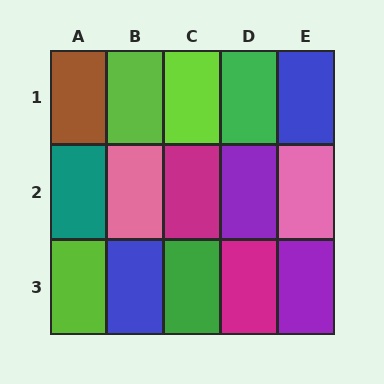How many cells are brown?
1 cell is brown.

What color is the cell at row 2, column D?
Purple.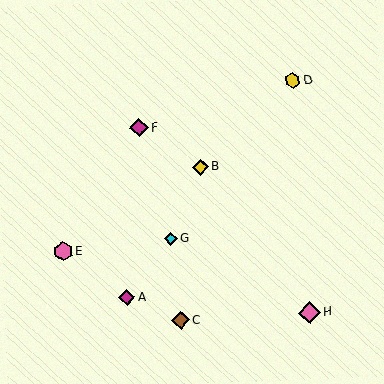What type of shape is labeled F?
Shape F is a magenta diamond.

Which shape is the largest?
The pink diamond (labeled H) is the largest.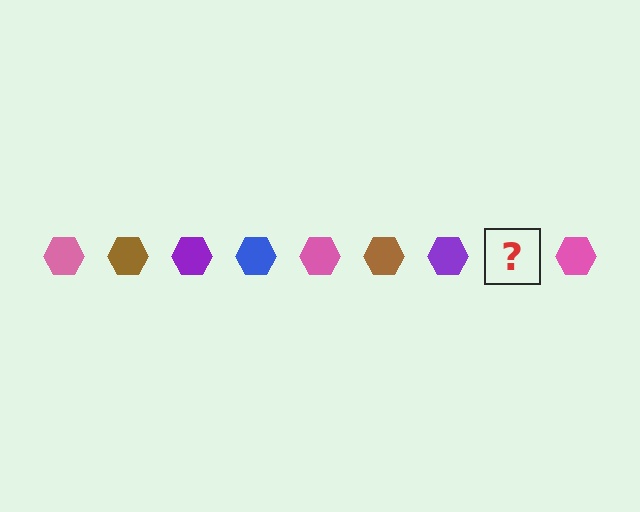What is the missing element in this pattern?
The missing element is a blue hexagon.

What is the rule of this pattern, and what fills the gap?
The rule is that the pattern cycles through pink, brown, purple, blue hexagons. The gap should be filled with a blue hexagon.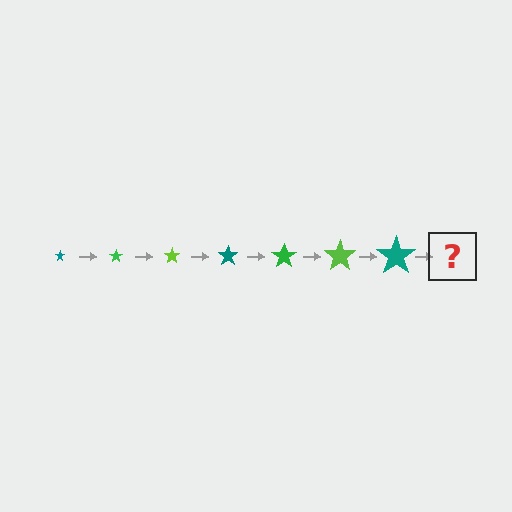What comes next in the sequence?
The next element should be a green star, larger than the previous one.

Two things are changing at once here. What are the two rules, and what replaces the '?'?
The two rules are that the star grows larger each step and the color cycles through teal, green, and lime. The '?' should be a green star, larger than the previous one.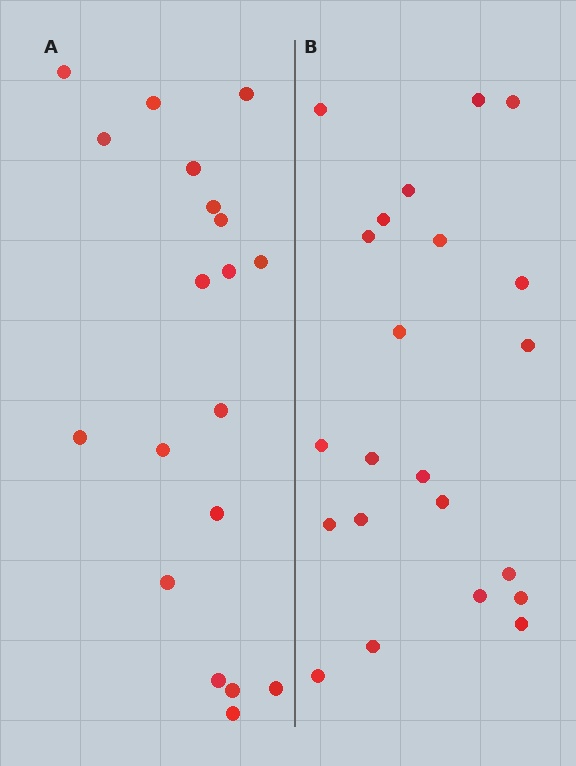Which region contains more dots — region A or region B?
Region B (the right region) has more dots.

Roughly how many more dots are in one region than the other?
Region B has just a few more — roughly 2 or 3 more dots than region A.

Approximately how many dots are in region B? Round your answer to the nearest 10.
About 20 dots. (The exact count is 22, which rounds to 20.)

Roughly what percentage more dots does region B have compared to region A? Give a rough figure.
About 15% more.